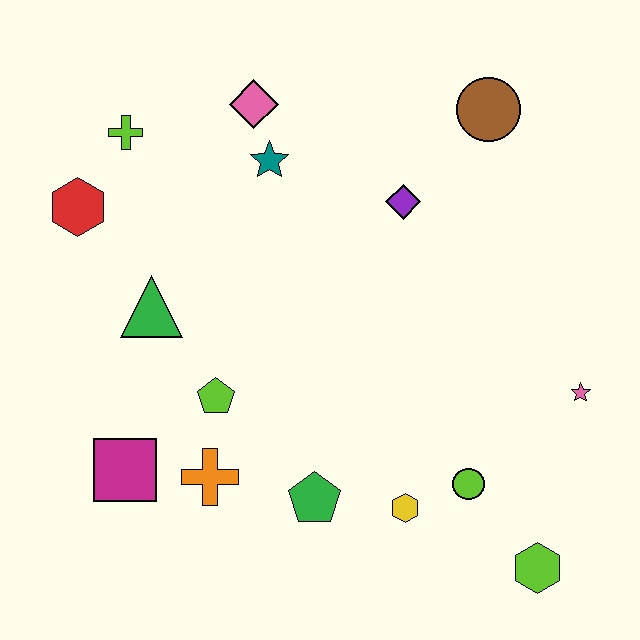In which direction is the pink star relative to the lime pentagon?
The pink star is to the right of the lime pentagon.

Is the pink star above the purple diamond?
No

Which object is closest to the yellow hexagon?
The lime circle is closest to the yellow hexagon.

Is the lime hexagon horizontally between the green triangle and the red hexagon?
No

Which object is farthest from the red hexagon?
The lime hexagon is farthest from the red hexagon.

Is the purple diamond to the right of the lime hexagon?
No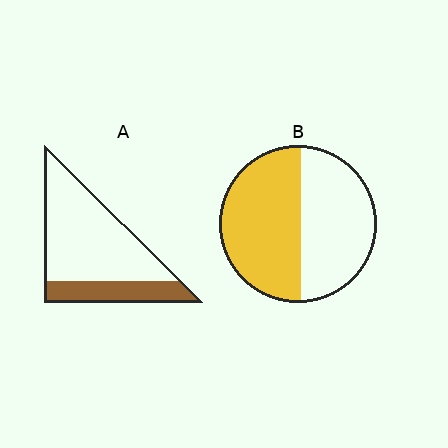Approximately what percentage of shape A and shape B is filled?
A is approximately 25% and B is approximately 50%.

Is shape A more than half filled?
No.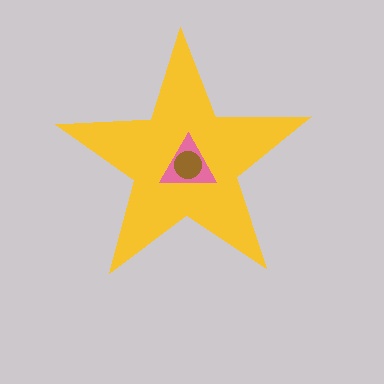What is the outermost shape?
The yellow star.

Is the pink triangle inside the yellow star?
Yes.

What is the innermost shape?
The brown circle.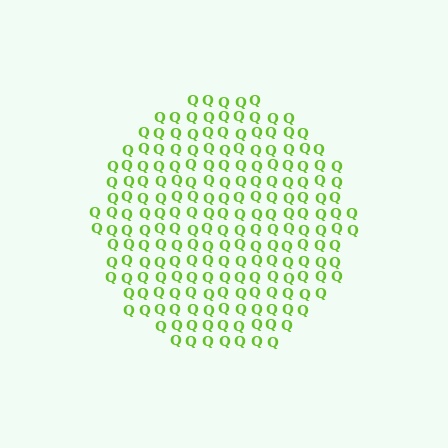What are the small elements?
The small elements are letter Q's.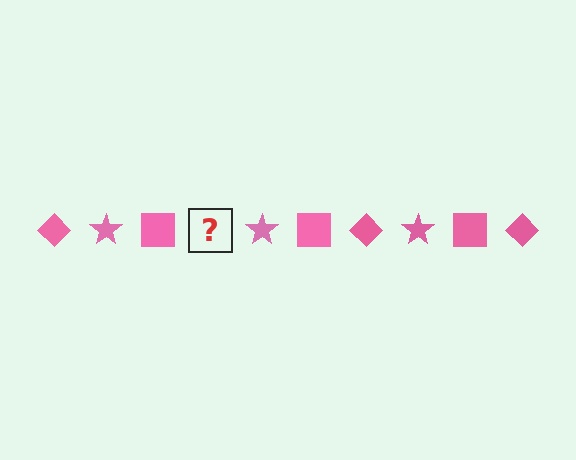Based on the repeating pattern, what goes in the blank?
The blank should be a pink diamond.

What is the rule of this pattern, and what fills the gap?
The rule is that the pattern cycles through diamond, star, square shapes in pink. The gap should be filled with a pink diamond.